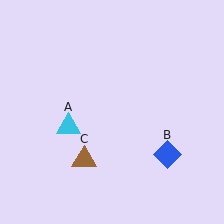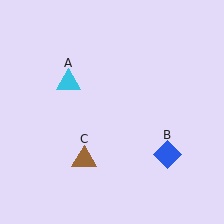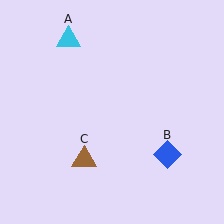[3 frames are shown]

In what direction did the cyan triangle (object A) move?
The cyan triangle (object A) moved up.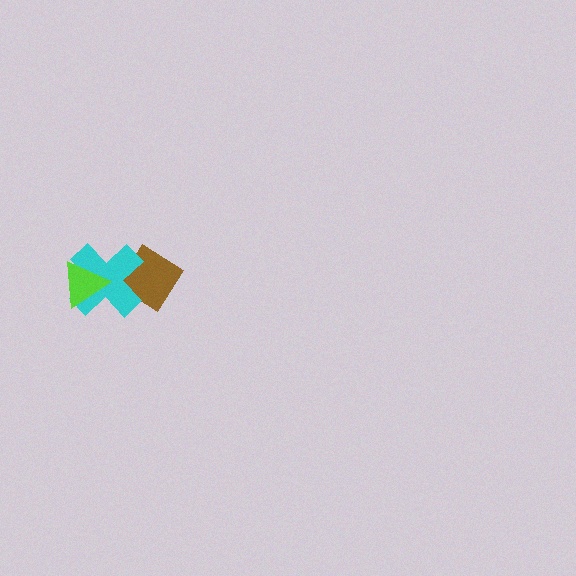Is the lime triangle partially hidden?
No, no other shape covers it.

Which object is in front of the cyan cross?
The lime triangle is in front of the cyan cross.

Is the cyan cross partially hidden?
Yes, it is partially covered by another shape.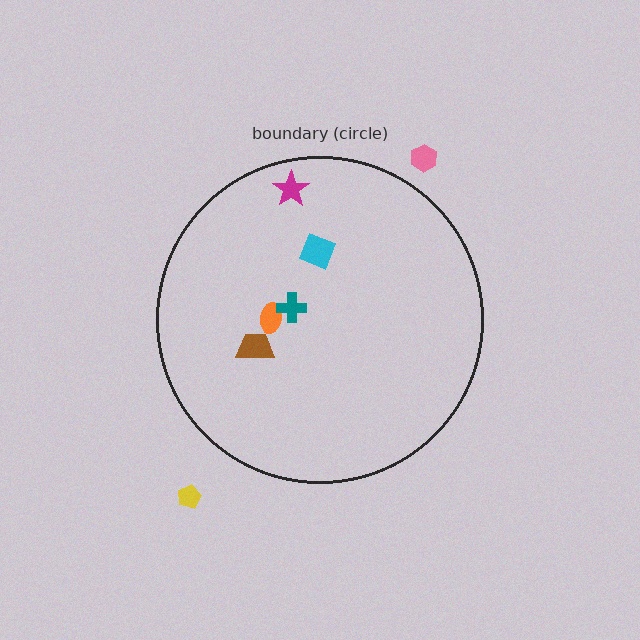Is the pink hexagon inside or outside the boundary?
Outside.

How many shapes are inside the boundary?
5 inside, 2 outside.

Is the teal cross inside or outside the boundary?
Inside.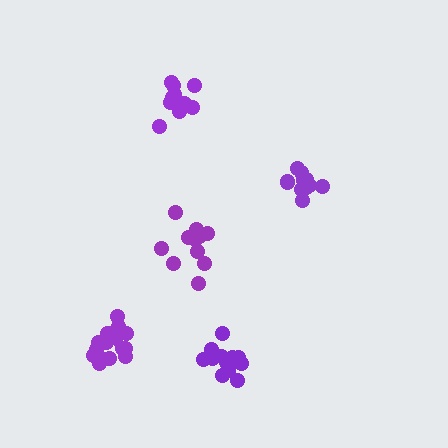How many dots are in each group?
Group 1: 12 dots, Group 2: 11 dots, Group 3: 16 dots, Group 4: 13 dots, Group 5: 13 dots (65 total).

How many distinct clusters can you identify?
There are 5 distinct clusters.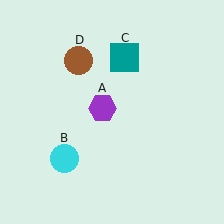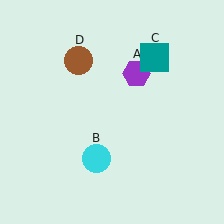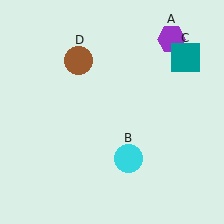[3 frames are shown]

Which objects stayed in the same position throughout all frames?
Brown circle (object D) remained stationary.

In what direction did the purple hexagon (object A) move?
The purple hexagon (object A) moved up and to the right.